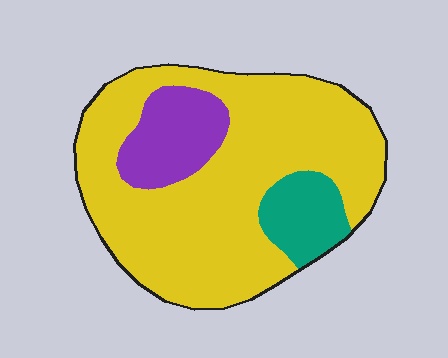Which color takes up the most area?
Yellow, at roughly 75%.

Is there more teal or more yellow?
Yellow.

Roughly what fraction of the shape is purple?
Purple covers about 15% of the shape.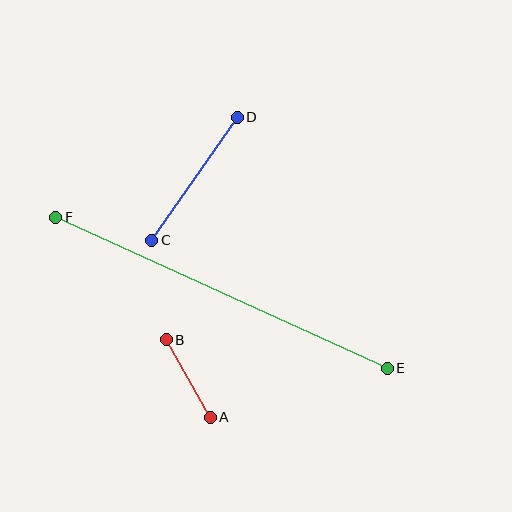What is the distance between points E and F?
The distance is approximately 365 pixels.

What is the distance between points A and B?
The distance is approximately 89 pixels.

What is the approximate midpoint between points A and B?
The midpoint is at approximately (188, 379) pixels.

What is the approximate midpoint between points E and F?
The midpoint is at approximately (222, 293) pixels.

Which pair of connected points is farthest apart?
Points E and F are farthest apart.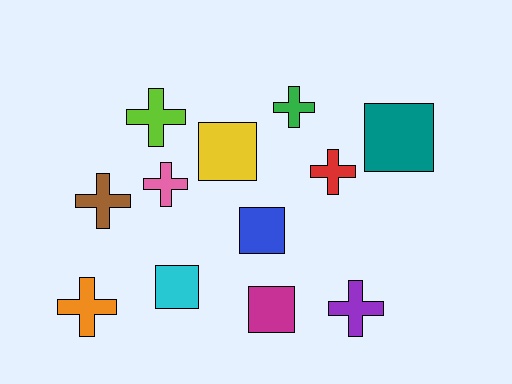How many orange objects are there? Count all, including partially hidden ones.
There is 1 orange object.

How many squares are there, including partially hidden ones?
There are 5 squares.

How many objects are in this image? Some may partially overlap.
There are 12 objects.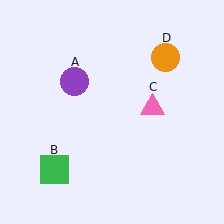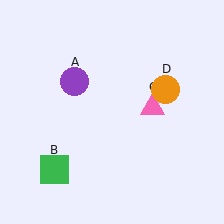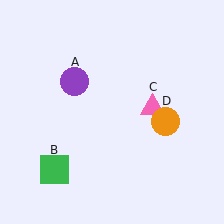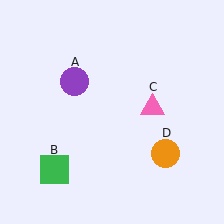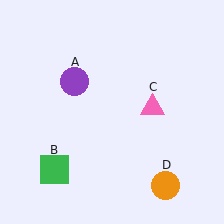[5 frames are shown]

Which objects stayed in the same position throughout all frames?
Purple circle (object A) and green square (object B) and pink triangle (object C) remained stationary.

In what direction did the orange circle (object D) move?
The orange circle (object D) moved down.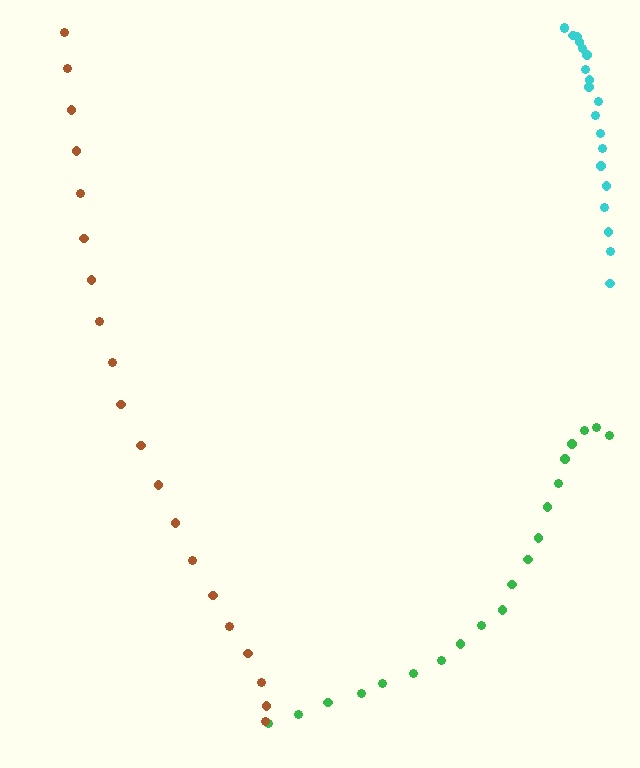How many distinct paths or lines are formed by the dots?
There are 3 distinct paths.